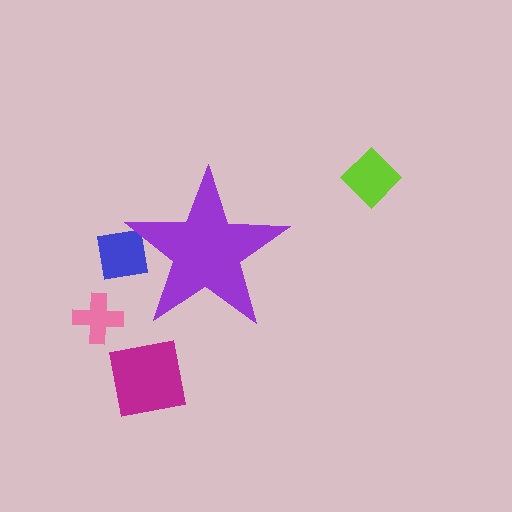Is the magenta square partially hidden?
No, the magenta square is fully visible.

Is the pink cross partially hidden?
No, the pink cross is fully visible.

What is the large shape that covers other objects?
A purple star.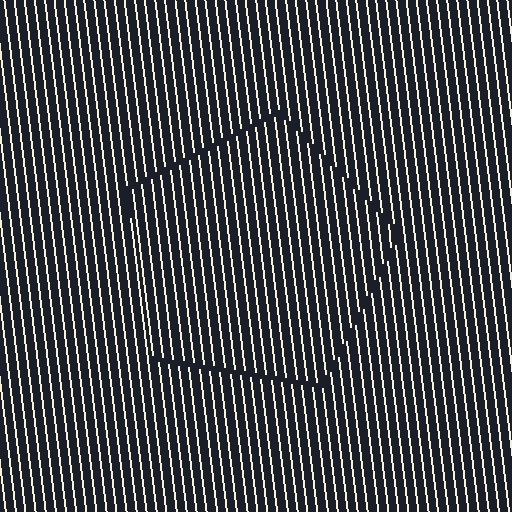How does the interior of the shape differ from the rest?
The interior of the shape contains the same grating, shifted by half a period — the contour is defined by the phase discontinuity where line-ends from the inner and outer gratings abut.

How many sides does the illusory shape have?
5 sides — the line-ends trace a pentagon.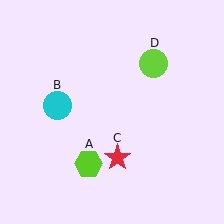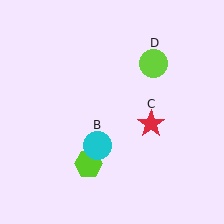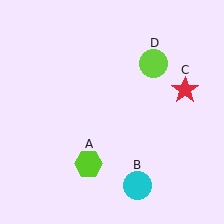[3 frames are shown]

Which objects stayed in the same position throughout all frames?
Lime hexagon (object A) and lime circle (object D) remained stationary.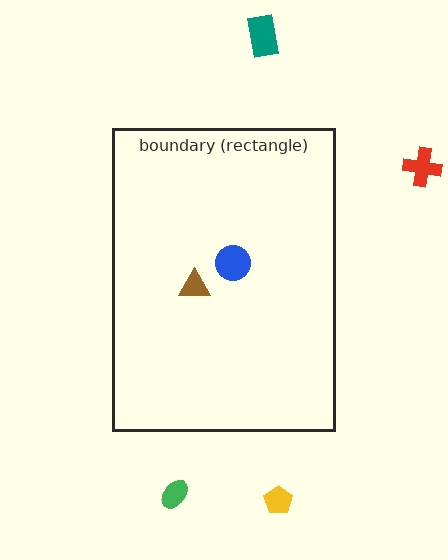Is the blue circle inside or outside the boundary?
Inside.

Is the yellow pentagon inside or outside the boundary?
Outside.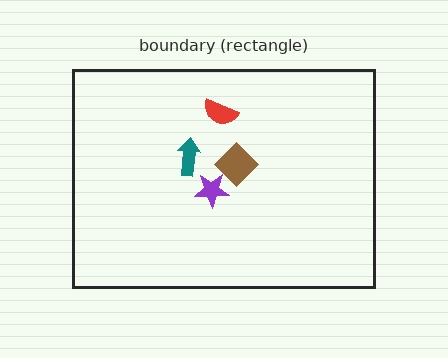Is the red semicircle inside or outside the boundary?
Inside.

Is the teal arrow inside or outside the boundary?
Inside.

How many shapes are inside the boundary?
4 inside, 0 outside.